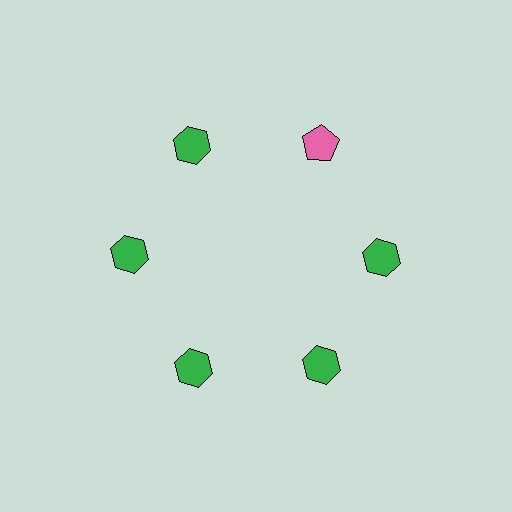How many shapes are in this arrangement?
There are 6 shapes arranged in a ring pattern.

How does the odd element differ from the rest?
It differs in both color (pink instead of green) and shape (pentagon instead of hexagon).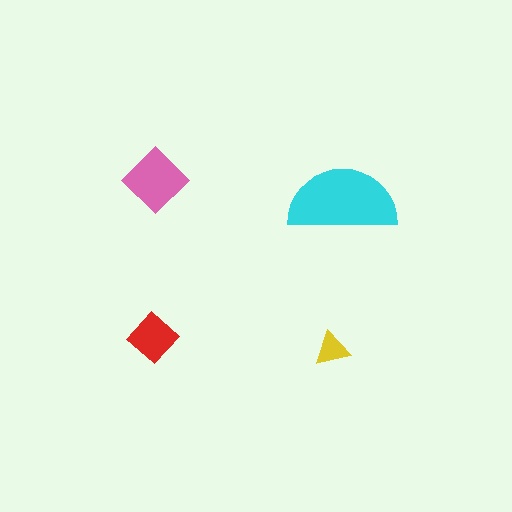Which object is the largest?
The cyan semicircle.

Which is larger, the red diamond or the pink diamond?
The pink diamond.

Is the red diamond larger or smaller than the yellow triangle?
Larger.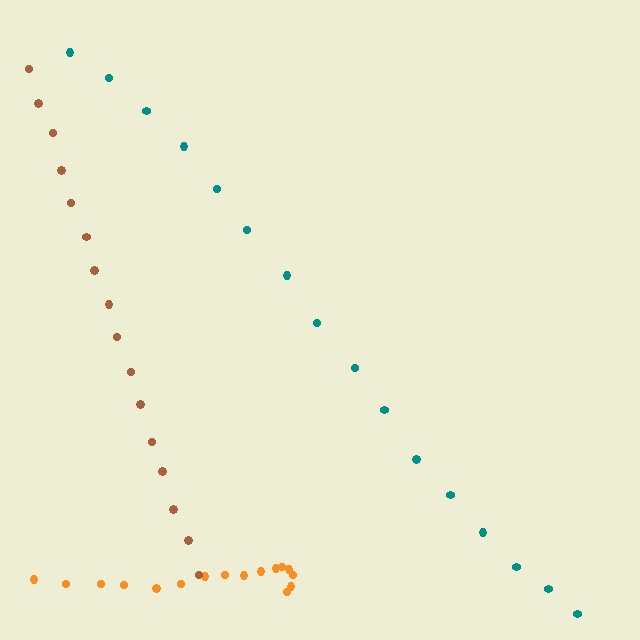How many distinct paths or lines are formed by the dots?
There are 3 distinct paths.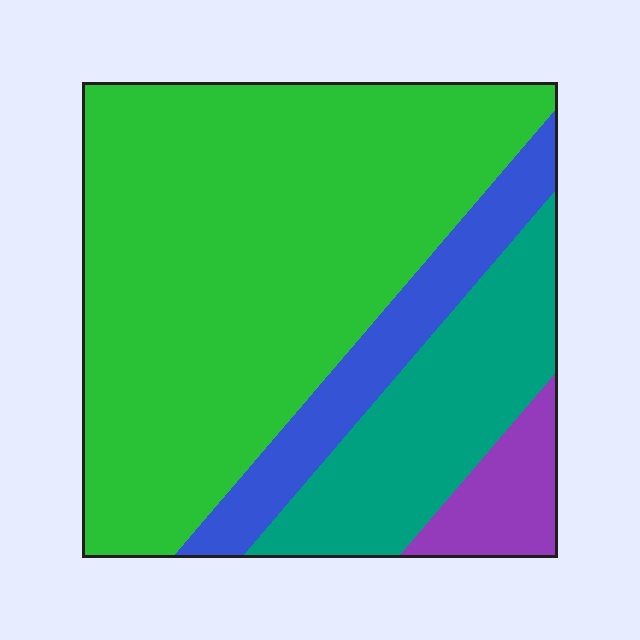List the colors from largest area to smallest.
From largest to smallest: green, teal, blue, purple.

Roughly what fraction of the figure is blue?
Blue covers 13% of the figure.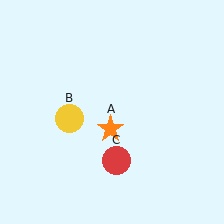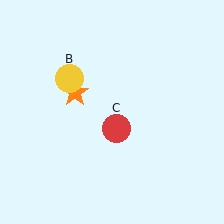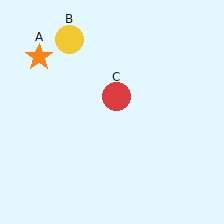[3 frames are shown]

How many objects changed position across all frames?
3 objects changed position: orange star (object A), yellow circle (object B), red circle (object C).